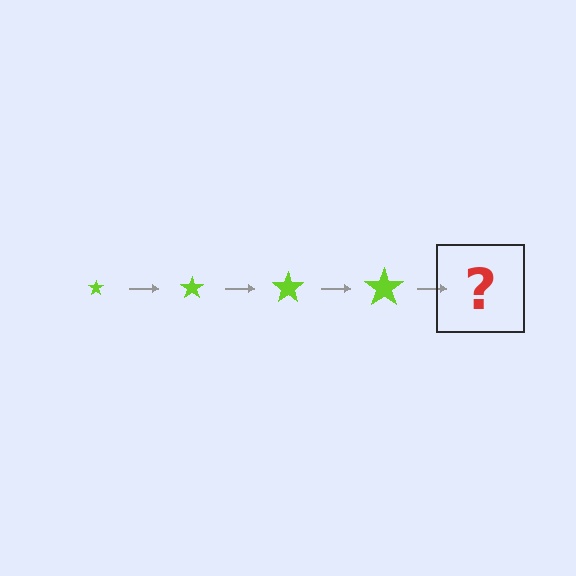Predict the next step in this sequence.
The next step is a lime star, larger than the previous one.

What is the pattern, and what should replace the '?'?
The pattern is that the star gets progressively larger each step. The '?' should be a lime star, larger than the previous one.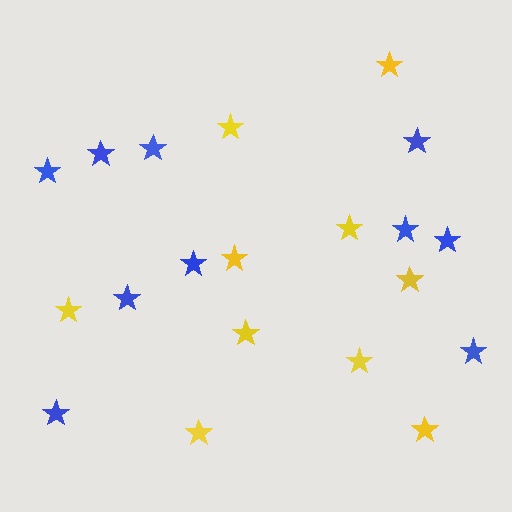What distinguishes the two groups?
There are 2 groups: one group of yellow stars (10) and one group of blue stars (10).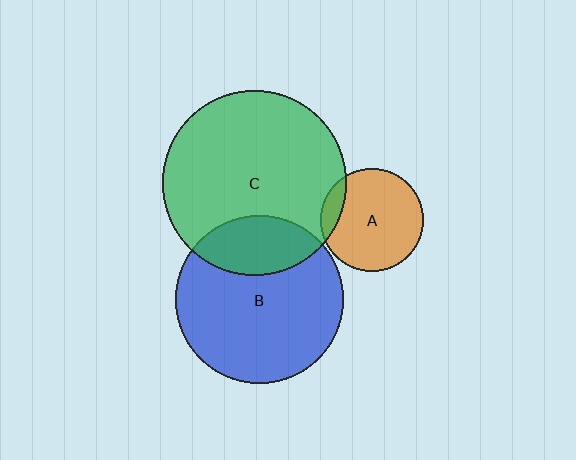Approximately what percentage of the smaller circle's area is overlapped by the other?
Approximately 10%.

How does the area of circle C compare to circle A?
Approximately 3.2 times.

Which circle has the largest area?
Circle C (green).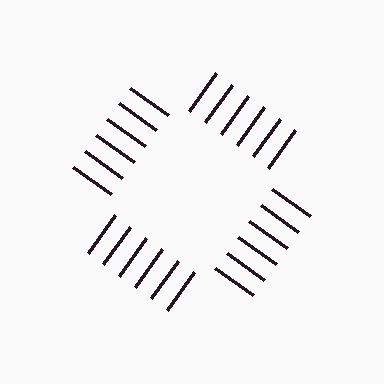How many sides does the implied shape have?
4 sides — the line-ends trace a square.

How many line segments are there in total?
24 — 6 along each of the 4 edges.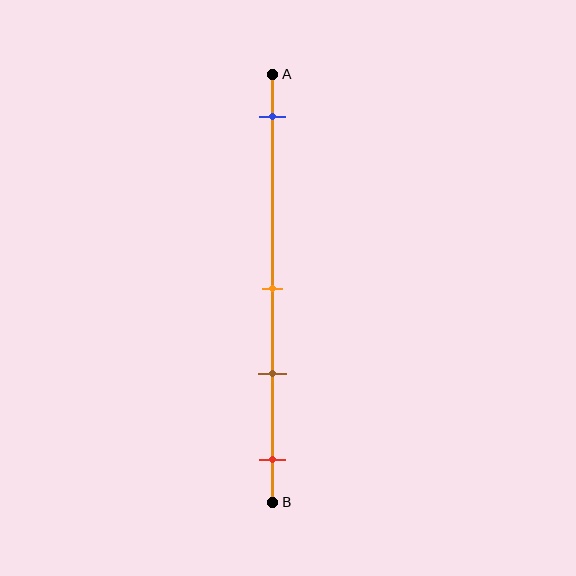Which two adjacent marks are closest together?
The orange and brown marks are the closest adjacent pair.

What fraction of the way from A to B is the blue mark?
The blue mark is approximately 10% (0.1) of the way from A to B.